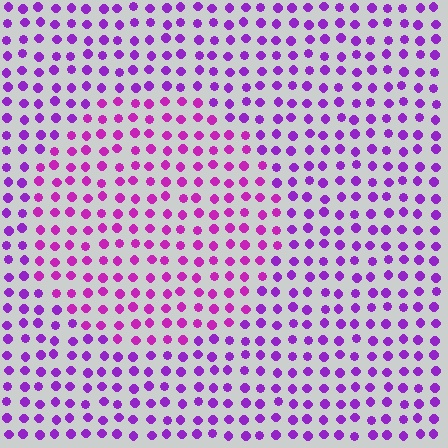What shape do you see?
I see a circle.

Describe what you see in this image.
The image is filled with small purple elements in a uniform arrangement. A circle-shaped region is visible where the elements are tinted to a slightly different hue, forming a subtle color boundary.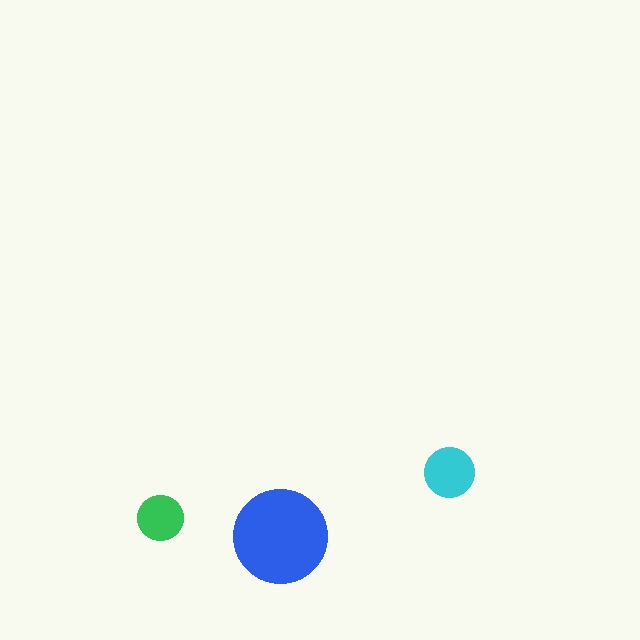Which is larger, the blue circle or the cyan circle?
The blue one.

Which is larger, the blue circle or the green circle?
The blue one.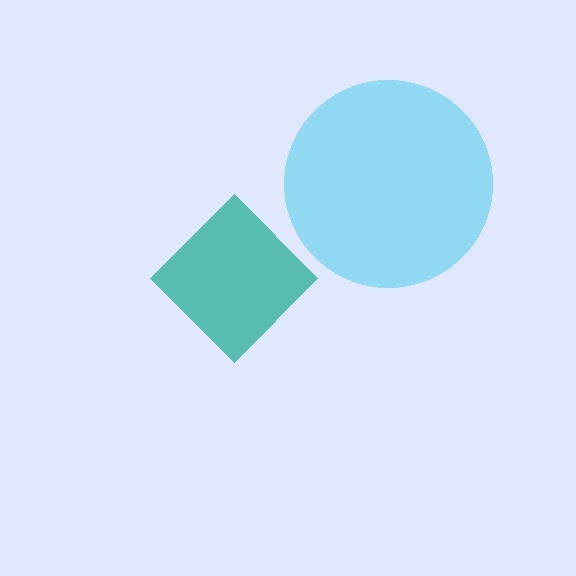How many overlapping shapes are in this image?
There are 2 overlapping shapes in the image.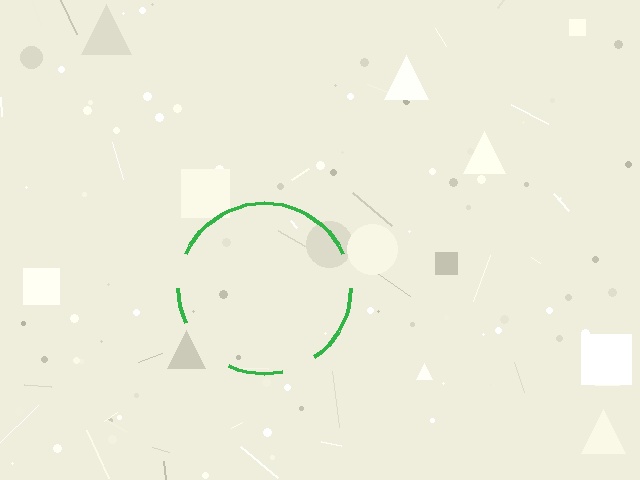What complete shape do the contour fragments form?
The contour fragments form a circle.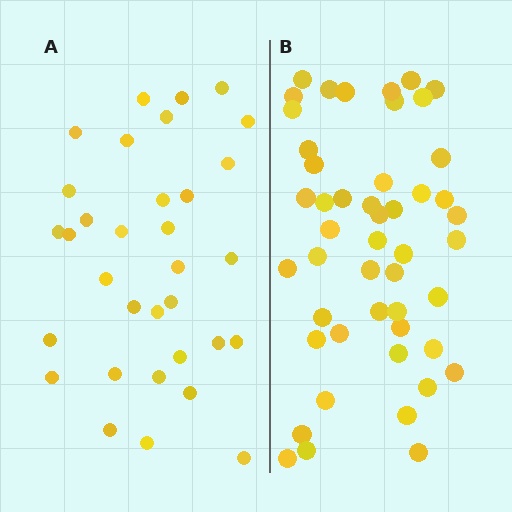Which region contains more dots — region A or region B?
Region B (the right region) has more dots.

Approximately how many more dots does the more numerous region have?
Region B has approximately 15 more dots than region A.